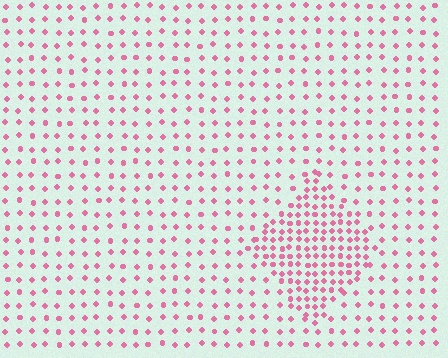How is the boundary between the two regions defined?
The boundary is defined by a change in element density (approximately 2.4x ratio). All elements are the same color, size, and shape.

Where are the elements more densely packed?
The elements are more densely packed inside the diamond boundary.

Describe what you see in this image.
The image contains small pink elements arranged at two different densities. A diamond-shaped region is visible where the elements are more densely packed than the surrounding area.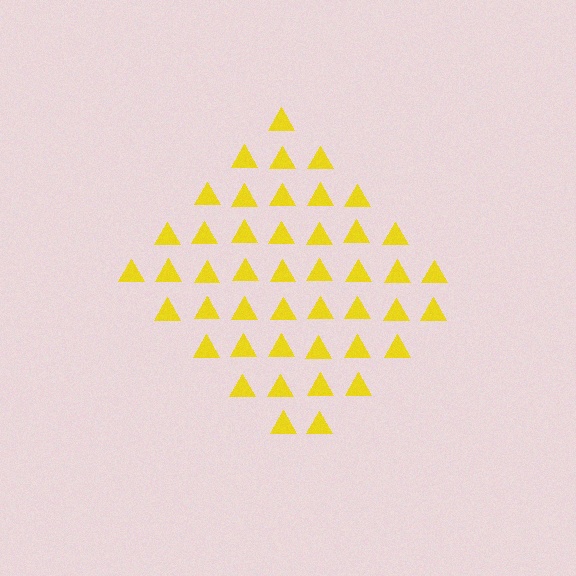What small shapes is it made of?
It is made of small triangles.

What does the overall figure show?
The overall figure shows a diamond.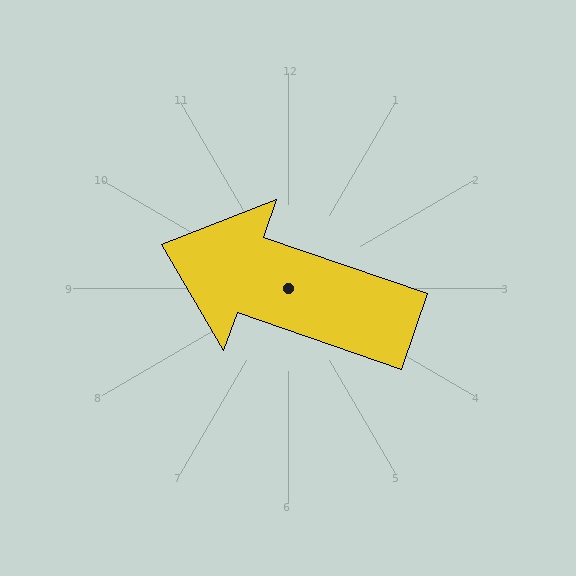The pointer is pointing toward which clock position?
Roughly 10 o'clock.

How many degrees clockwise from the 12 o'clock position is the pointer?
Approximately 289 degrees.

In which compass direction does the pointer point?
West.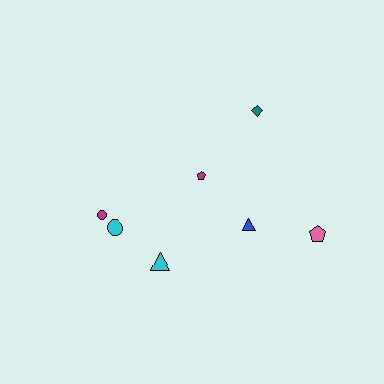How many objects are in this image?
There are 7 objects.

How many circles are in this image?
There are 2 circles.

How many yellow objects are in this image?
There are no yellow objects.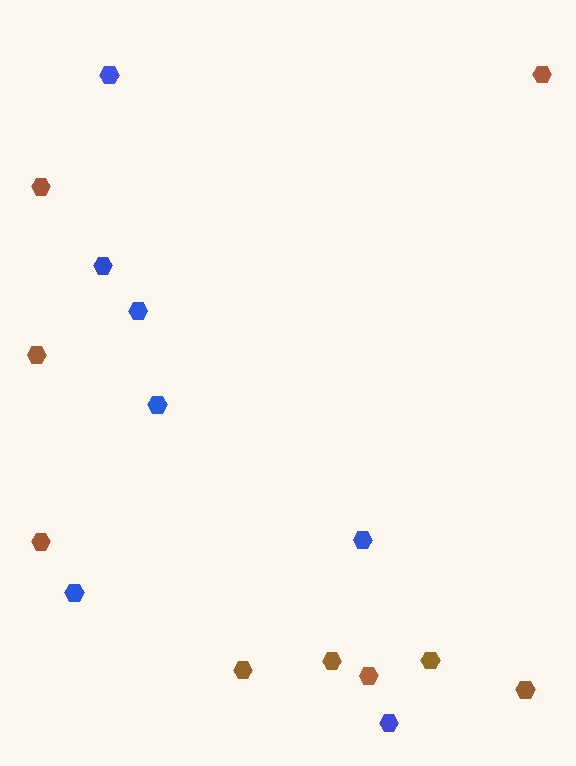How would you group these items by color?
There are 2 groups: one group of brown hexagons (9) and one group of blue hexagons (7).